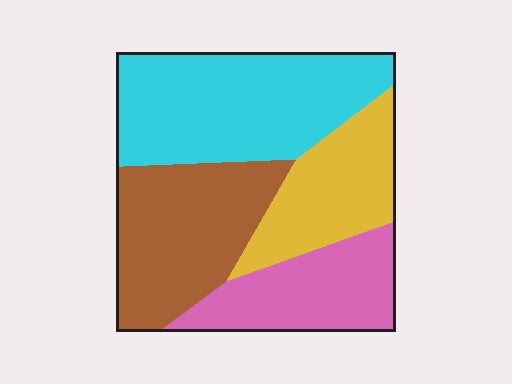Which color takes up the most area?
Cyan, at roughly 35%.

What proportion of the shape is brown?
Brown takes up about one quarter (1/4) of the shape.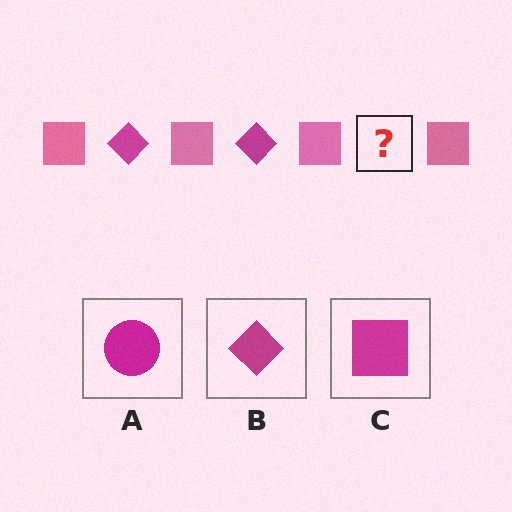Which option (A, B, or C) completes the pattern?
B.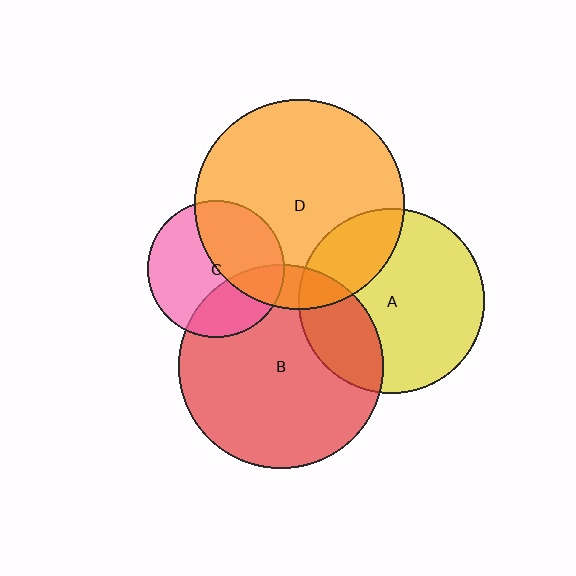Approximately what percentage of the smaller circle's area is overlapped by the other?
Approximately 25%.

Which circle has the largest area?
Circle D (orange).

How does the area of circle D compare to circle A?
Approximately 1.3 times.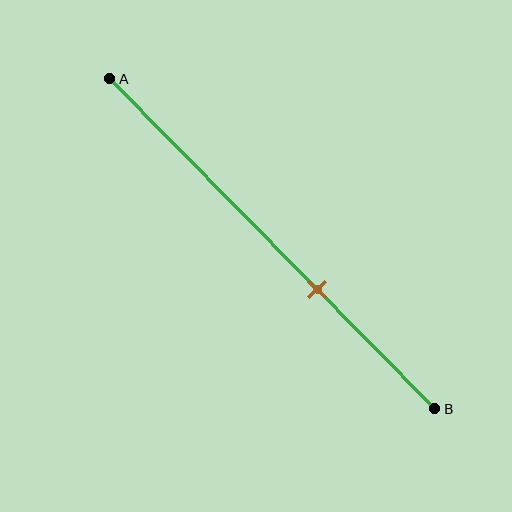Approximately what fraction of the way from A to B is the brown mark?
The brown mark is approximately 65% of the way from A to B.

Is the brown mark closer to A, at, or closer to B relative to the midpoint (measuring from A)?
The brown mark is closer to point B than the midpoint of segment AB.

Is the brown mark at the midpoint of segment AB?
No, the mark is at about 65% from A, not at the 50% midpoint.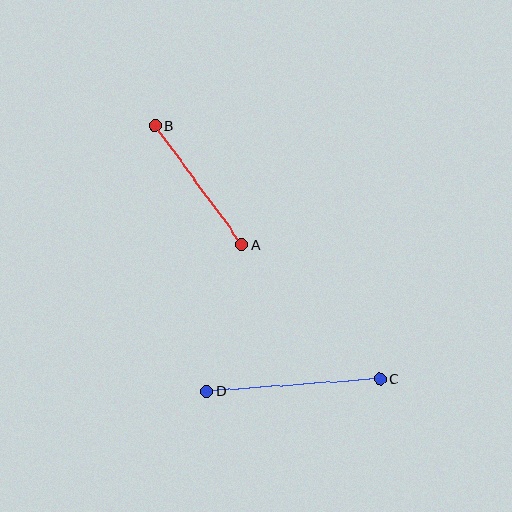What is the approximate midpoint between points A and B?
The midpoint is at approximately (198, 185) pixels.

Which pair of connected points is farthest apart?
Points C and D are farthest apart.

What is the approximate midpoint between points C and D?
The midpoint is at approximately (293, 385) pixels.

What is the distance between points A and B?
The distance is approximately 147 pixels.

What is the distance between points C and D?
The distance is approximately 173 pixels.